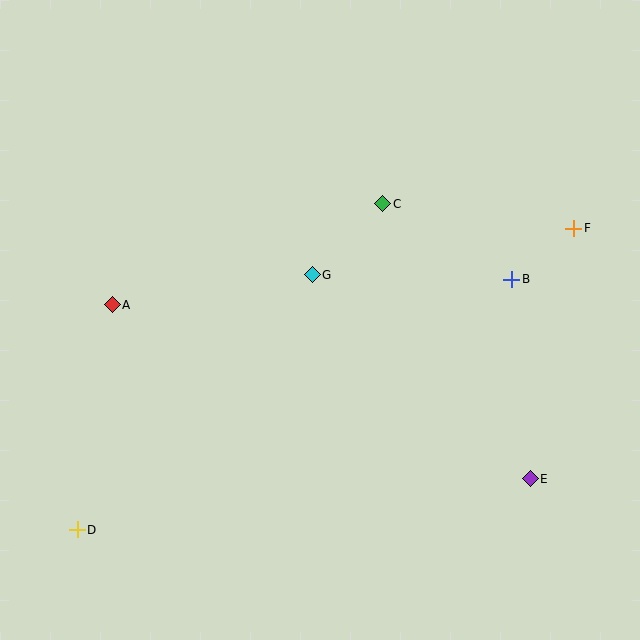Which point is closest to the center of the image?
Point G at (312, 275) is closest to the center.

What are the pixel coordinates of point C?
Point C is at (383, 204).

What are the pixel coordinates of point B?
Point B is at (512, 279).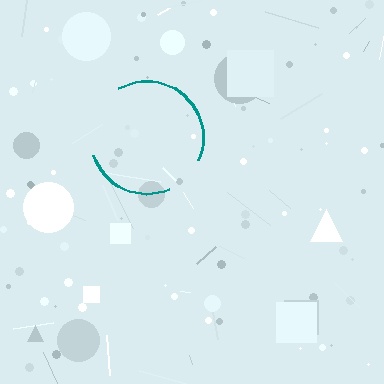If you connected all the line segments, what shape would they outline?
They would outline a circle.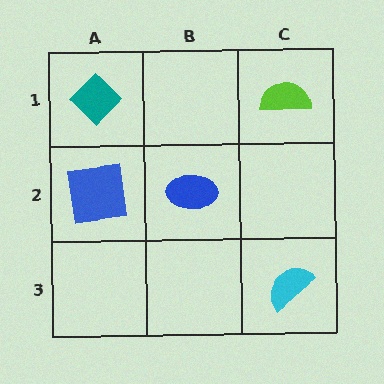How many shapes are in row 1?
2 shapes.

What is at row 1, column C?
A lime semicircle.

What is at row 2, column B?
A blue ellipse.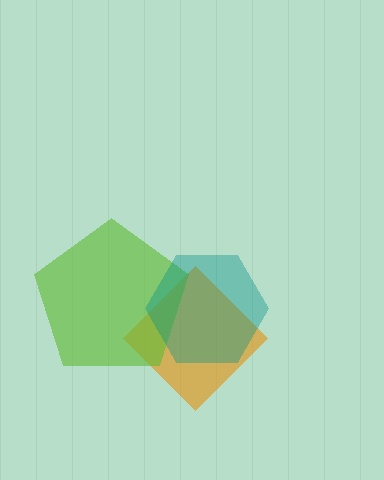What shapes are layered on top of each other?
The layered shapes are: an orange diamond, a lime pentagon, a teal hexagon.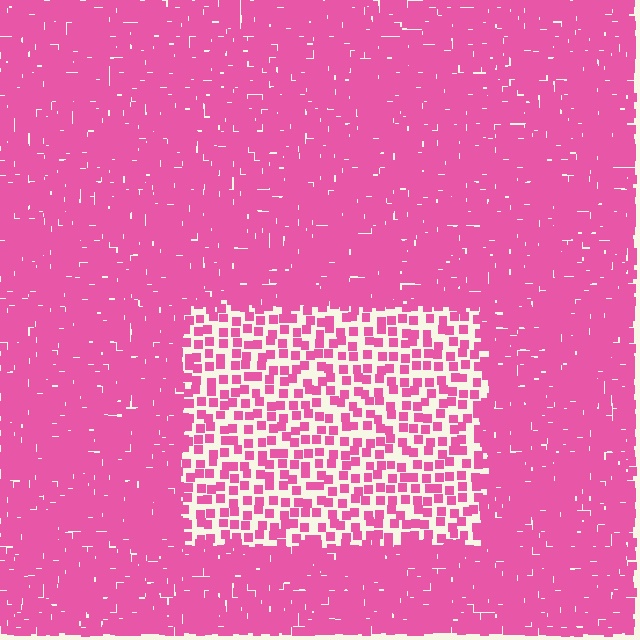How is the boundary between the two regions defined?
The boundary is defined by a change in element density (approximately 2.7x ratio). All elements are the same color, size, and shape.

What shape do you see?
I see a rectangle.